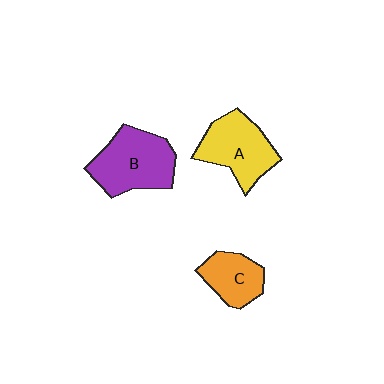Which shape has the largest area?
Shape B (purple).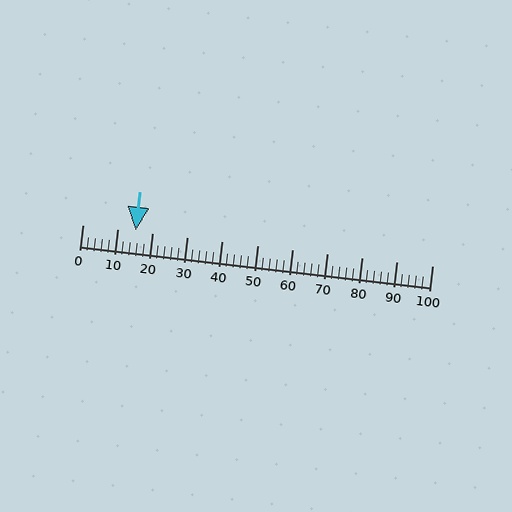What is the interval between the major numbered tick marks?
The major tick marks are spaced 10 units apart.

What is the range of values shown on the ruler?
The ruler shows values from 0 to 100.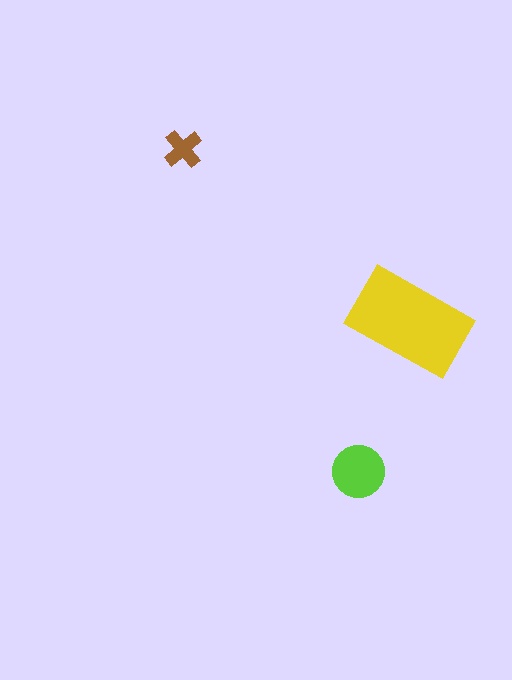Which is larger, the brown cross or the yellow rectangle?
The yellow rectangle.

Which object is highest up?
The brown cross is topmost.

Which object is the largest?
The yellow rectangle.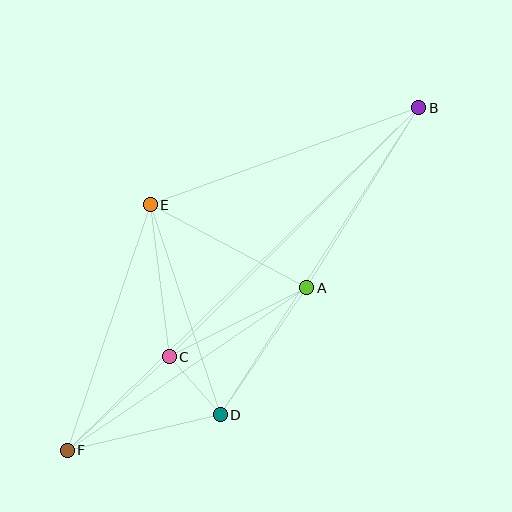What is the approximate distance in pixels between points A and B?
The distance between A and B is approximately 212 pixels.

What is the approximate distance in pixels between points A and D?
The distance between A and D is approximately 154 pixels.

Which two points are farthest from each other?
Points B and F are farthest from each other.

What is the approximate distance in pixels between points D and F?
The distance between D and F is approximately 157 pixels.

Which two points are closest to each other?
Points C and D are closest to each other.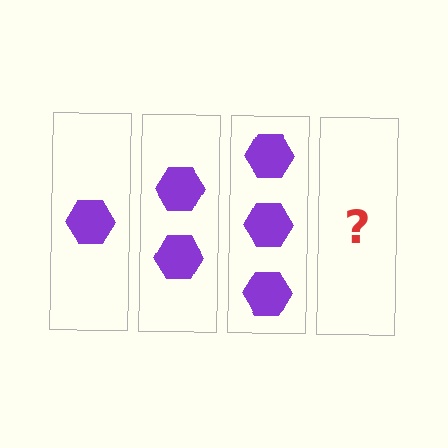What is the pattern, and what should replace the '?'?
The pattern is that each step adds one more hexagon. The '?' should be 4 hexagons.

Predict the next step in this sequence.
The next step is 4 hexagons.